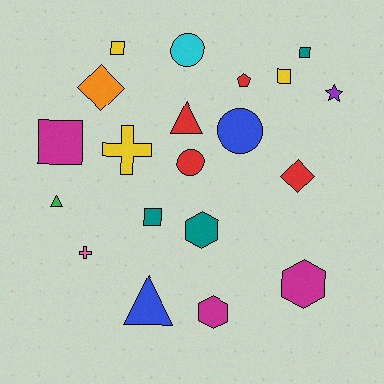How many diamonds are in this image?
There are 2 diamonds.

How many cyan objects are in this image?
There is 1 cyan object.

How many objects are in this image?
There are 20 objects.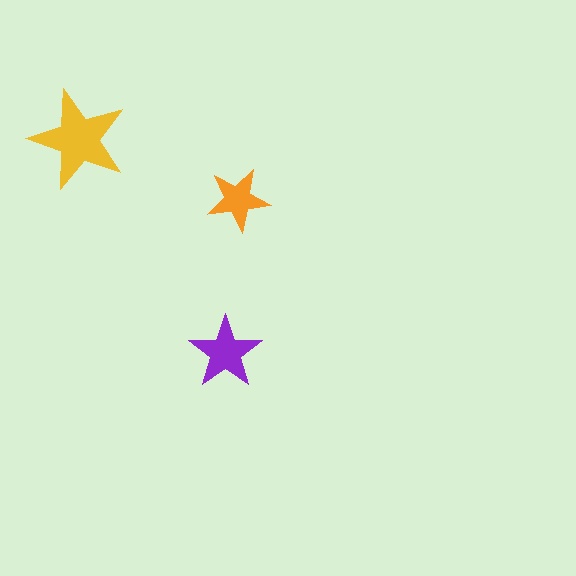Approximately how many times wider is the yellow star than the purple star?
About 1.5 times wider.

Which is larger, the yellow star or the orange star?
The yellow one.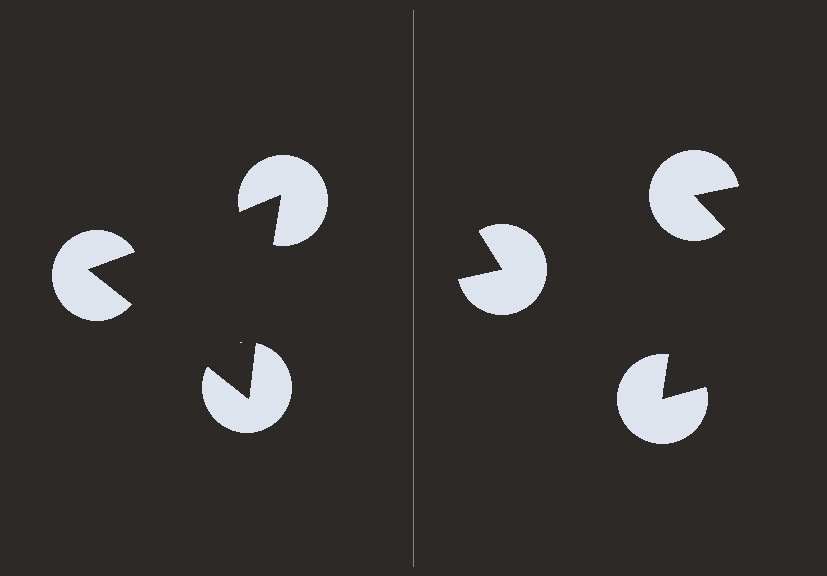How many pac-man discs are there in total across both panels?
6 — 3 on each side.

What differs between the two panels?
The pac-man discs are positioned identically on both sides; only the wedge orientations differ. On the left they align to a triangle; on the right they are misaligned.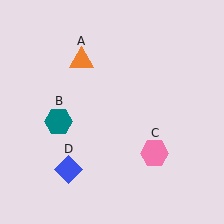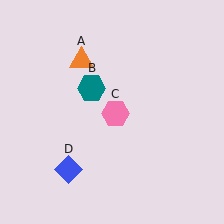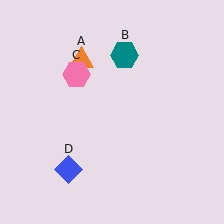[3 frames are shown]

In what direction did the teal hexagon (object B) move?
The teal hexagon (object B) moved up and to the right.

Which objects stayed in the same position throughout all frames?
Orange triangle (object A) and blue diamond (object D) remained stationary.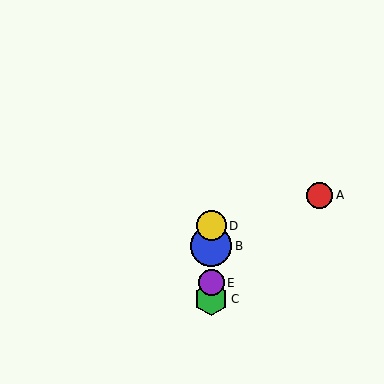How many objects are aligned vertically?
4 objects (B, C, D, E) are aligned vertically.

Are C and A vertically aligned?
No, C is at x≈211 and A is at x≈320.